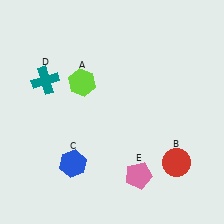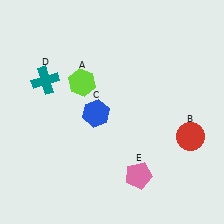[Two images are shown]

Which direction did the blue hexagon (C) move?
The blue hexagon (C) moved up.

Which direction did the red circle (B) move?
The red circle (B) moved up.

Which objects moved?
The objects that moved are: the red circle (B), the blue hexagon (C).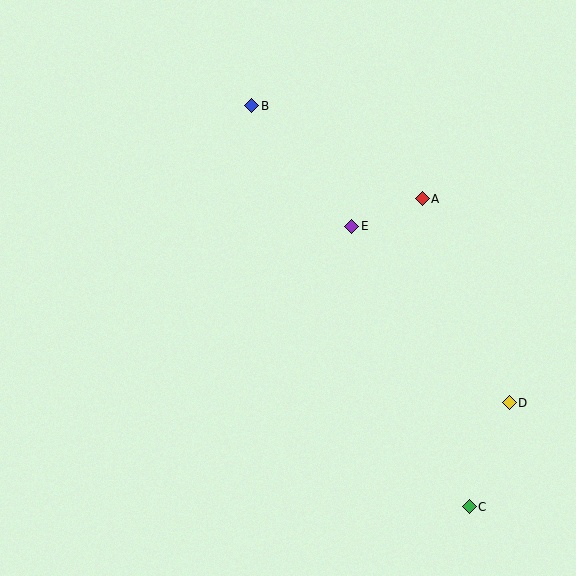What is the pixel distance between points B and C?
The distance between B and C is 456 pixels.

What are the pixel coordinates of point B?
Point B is at (252, 106).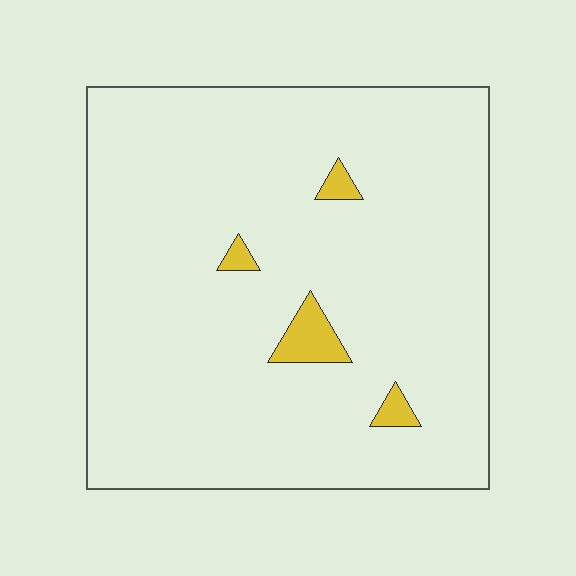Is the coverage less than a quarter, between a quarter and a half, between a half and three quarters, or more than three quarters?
Less than a quarter.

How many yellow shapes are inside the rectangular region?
4.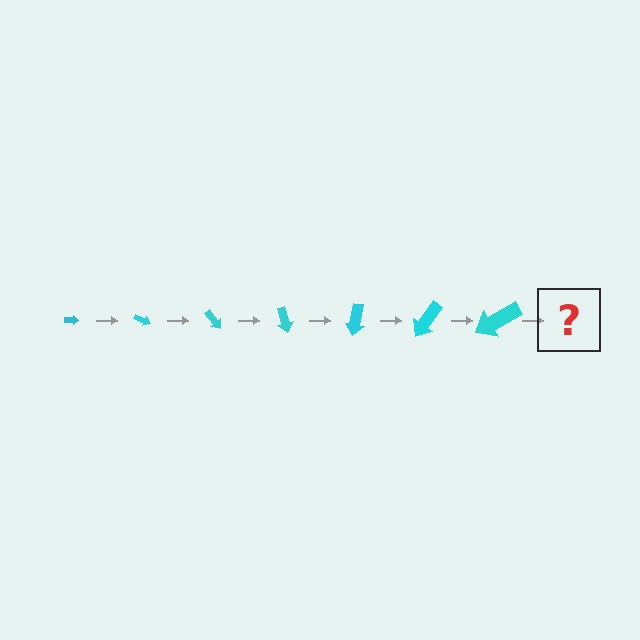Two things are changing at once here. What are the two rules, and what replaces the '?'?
The two rules are that the arrow grows larger each step and it rotates 25 degrees each step. The '?' should be an arrow, larger than the previous one and rotated 175 degrees from the start.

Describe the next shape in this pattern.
It should be an arrow, larger than the previous one and rotated 175 degrees from the start.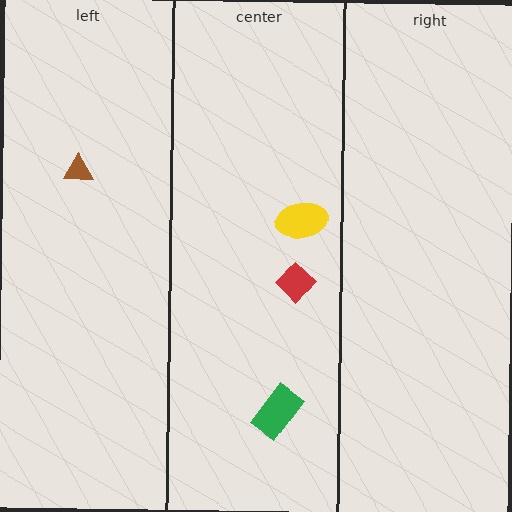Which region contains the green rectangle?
The center region.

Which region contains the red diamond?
The center region.